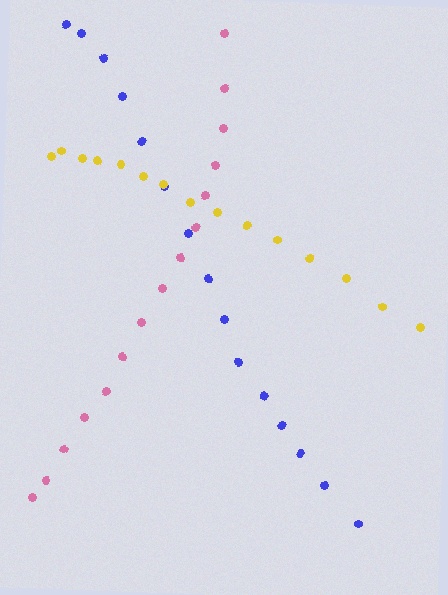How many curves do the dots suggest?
There are 3 distinct paths.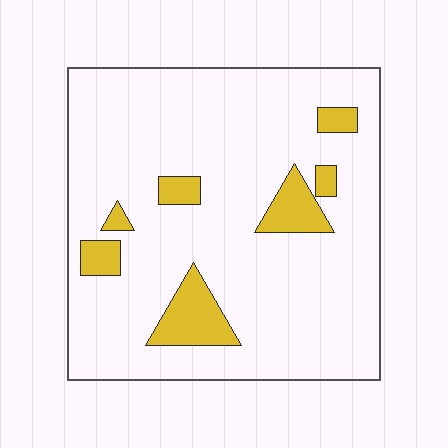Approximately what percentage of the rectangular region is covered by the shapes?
Approximately 10%.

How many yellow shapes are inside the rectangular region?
7.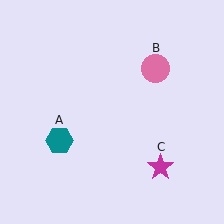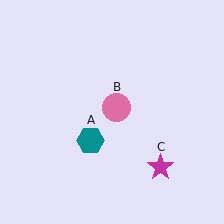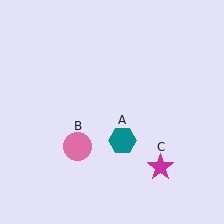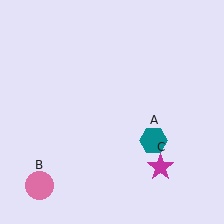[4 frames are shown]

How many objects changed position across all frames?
2 objects changed position: teal hexagon (object A), pink circle (object B).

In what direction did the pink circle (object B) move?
The pink circle (object B) moved down and to the left.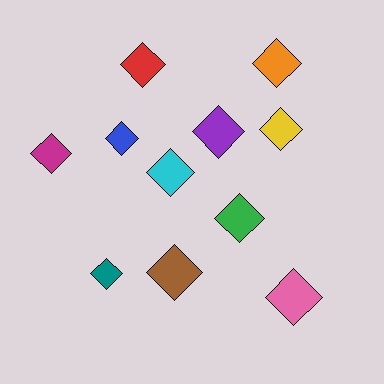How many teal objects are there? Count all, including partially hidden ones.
There is 1 teal object.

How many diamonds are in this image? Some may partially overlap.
There are 11 diamonds.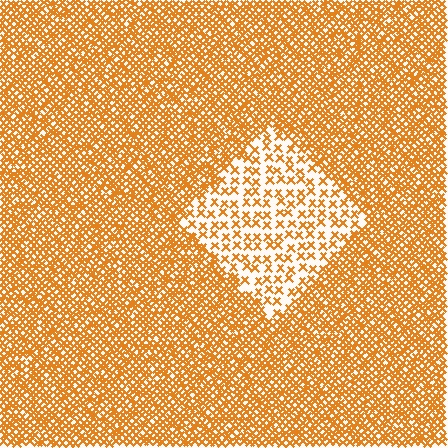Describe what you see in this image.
The image contains small orange elements arranged at two different densities. A diamond-shaped region is visible where the elements are less densely packed than the surrounding area.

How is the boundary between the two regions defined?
The boundary is defined by a change in element density (approximately 2.7x ratio). All elements are the same color, size, and shape.